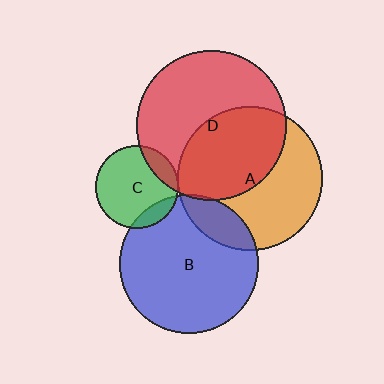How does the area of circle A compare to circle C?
Approximately 3.0 times.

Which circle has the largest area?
Circle D (red).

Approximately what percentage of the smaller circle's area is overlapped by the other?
Approximately 5%.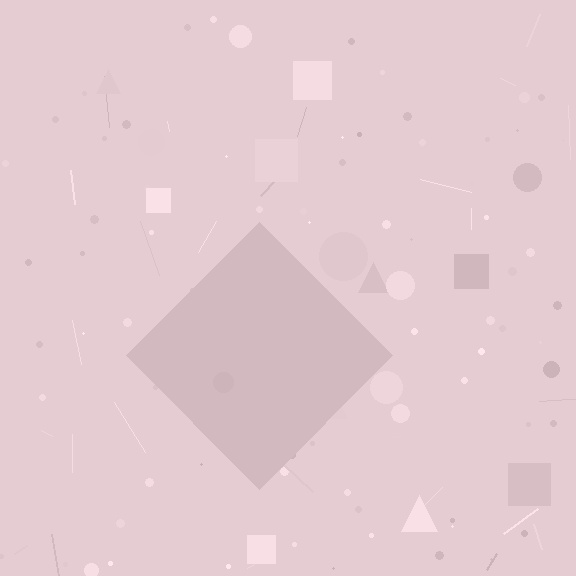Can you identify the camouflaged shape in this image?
The camouflaged shape is a diamond.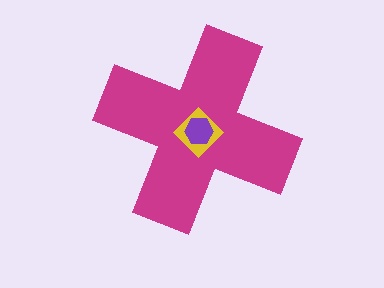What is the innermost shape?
The purple hexagon.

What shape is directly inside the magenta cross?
The yellow diamond.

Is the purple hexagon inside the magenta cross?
Yes.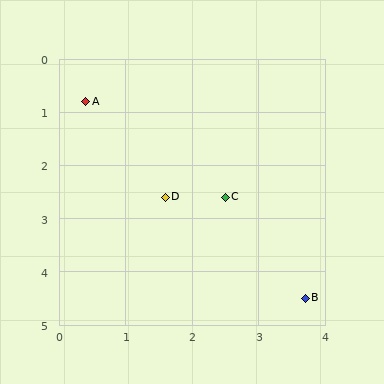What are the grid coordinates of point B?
Point B is at approximately (3.7, 4.5).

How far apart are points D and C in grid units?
Points D and C are about 0.9 grid units apart.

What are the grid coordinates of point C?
Point C is at approximately (2.5, 2.6).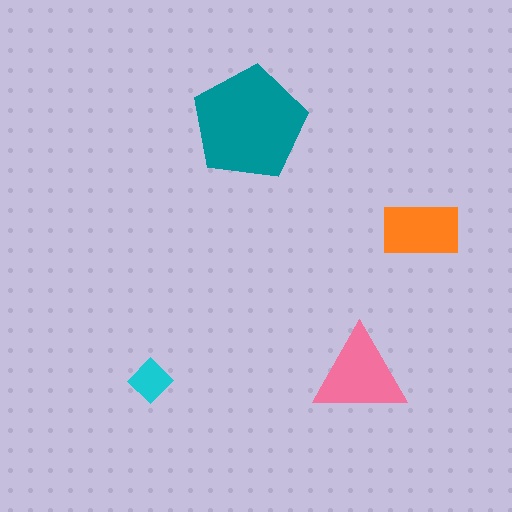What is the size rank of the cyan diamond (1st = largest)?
4th.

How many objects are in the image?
There are 4 objects in the image.